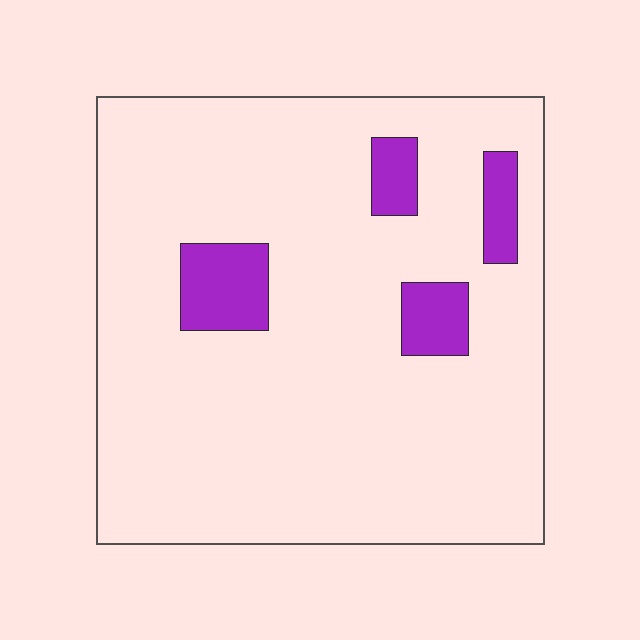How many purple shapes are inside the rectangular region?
4.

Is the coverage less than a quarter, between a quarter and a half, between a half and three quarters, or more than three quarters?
Less than a quarter.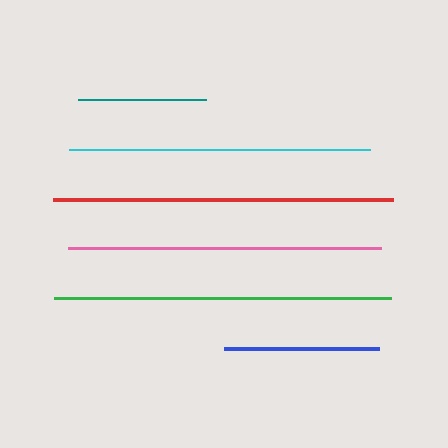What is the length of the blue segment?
The blue segment is approximately 155 pixels long.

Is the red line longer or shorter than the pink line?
The red line is longer than the pink line.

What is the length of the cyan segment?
The cyan segment is approximately 301 pixels long.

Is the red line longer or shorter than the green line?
The red line is longer than the green line.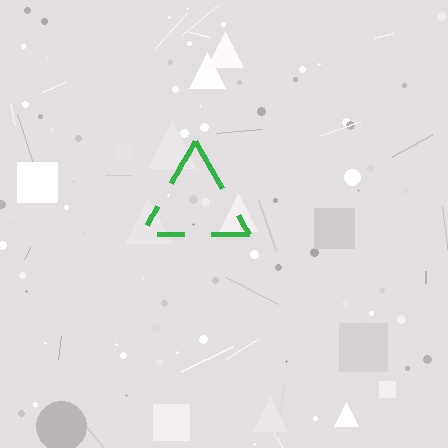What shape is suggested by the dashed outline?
The dashed outline suggests a triangle.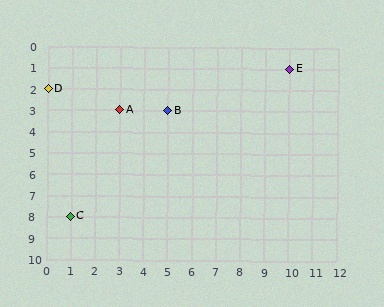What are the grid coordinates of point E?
Point E is at grid coordinates (10, 1).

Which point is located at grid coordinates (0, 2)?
Point D is at (0, 2).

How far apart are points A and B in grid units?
Points A and B are 2 columns apart.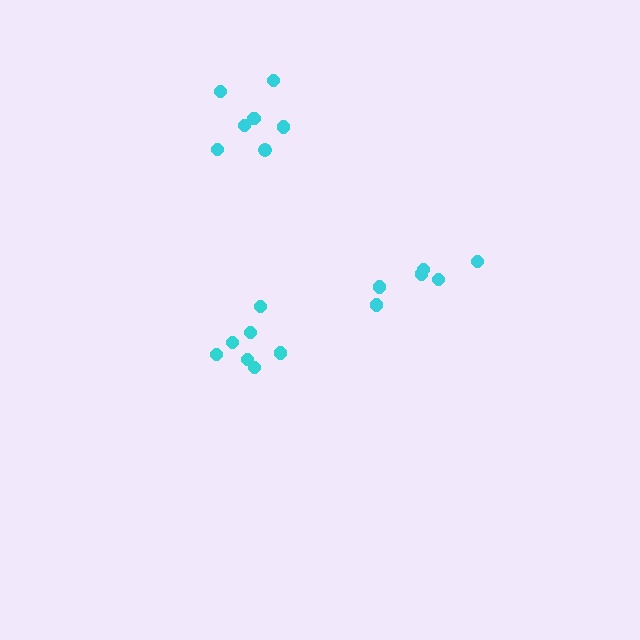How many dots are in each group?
Group 1: 6 dots, Group 2: 7 dots, Group 3: 7 dots (20 total).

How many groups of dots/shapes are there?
There are 3 groups.